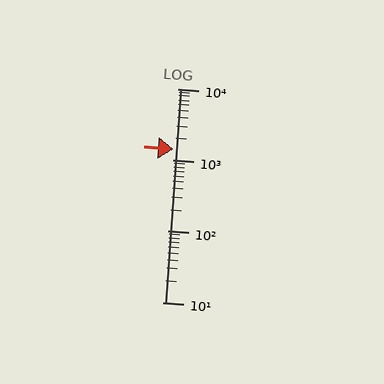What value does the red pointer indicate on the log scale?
The pointer indicates approximately 1400.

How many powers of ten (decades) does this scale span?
The scale spans 3 decades, from 10 to 10000.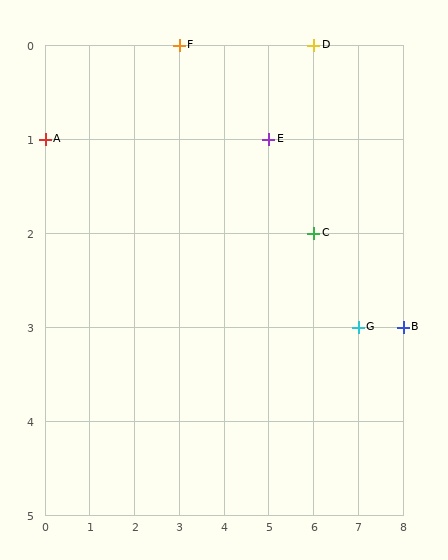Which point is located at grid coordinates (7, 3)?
Point G is at (7, 3).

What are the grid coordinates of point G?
Point G is at grid coordinates (7, 3).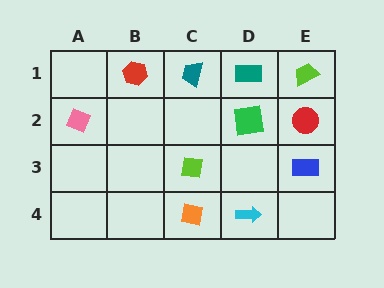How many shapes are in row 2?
3 shapes.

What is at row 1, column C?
A teal trapezoid.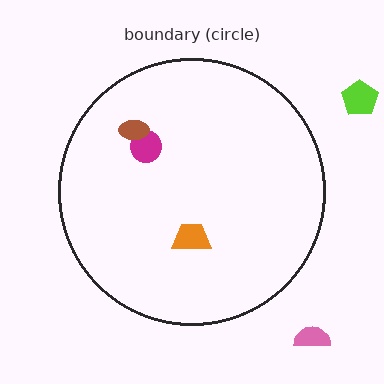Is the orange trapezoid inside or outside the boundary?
Inside.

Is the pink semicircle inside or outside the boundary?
Outside.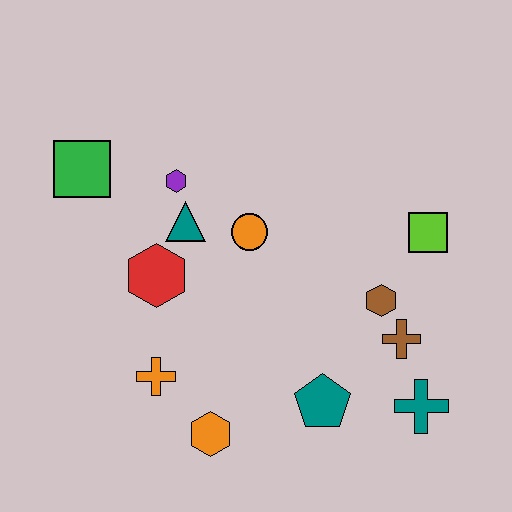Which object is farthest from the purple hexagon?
The teal cross is farthest from the purple hexagon.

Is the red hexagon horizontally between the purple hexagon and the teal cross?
No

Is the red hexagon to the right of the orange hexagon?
No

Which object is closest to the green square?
The purple hexagon is closest to the green square.